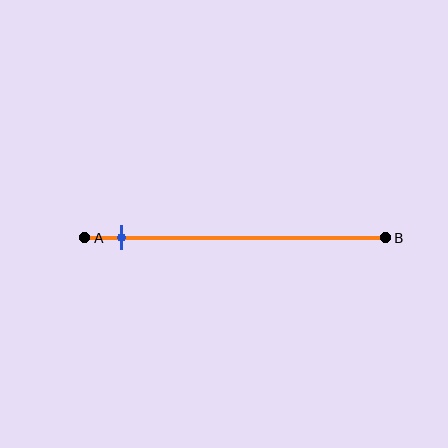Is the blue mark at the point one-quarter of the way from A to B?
No, the mark is at about 10% from A, not at the 25% one-quarter point.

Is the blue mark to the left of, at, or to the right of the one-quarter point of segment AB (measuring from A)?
The blue mark is to the left of the one-quarter point of segment AB.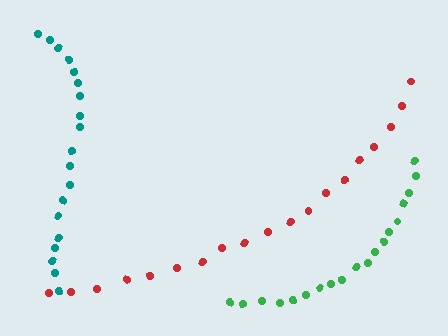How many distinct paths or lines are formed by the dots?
There are 3 distinct paths.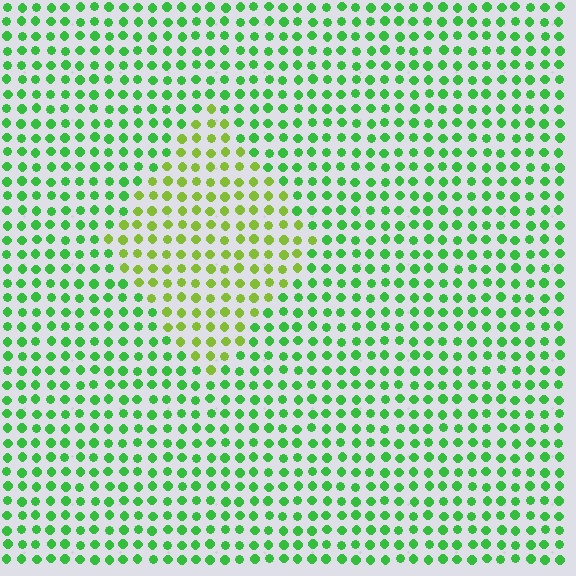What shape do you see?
I see a diamond.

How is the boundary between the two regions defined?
The boundary is defined purely by a slight shift in hue (about 38 degrees). Spacing, size, and orientation are identical on both sides.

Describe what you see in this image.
The image is filled with small green elements in a uniform arrangement. A diamond-shaped region is visible where the elements are tinted to a slightly different hue, forming a subtle color boundary.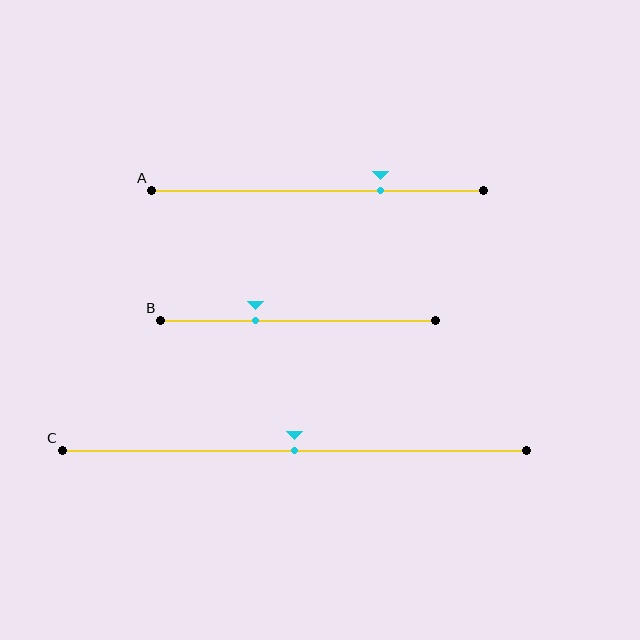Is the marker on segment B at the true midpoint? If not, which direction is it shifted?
No, the marker on segment B is shifted to the left by about 15% of the segment length.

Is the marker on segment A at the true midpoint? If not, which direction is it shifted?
No, the marker on segment A is shifted to the right by about 19% of the segment length.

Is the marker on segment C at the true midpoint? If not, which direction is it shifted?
Yes, the marker on segment C is at the true midpoint.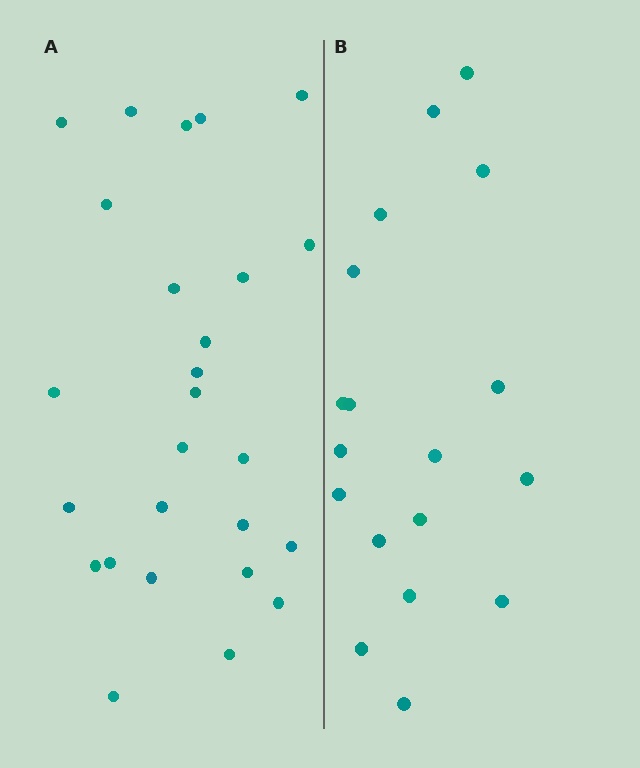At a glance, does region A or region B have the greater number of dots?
Region A (the left region) has more dots.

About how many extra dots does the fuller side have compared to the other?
Region A has roughly 8 or so more dots than region B.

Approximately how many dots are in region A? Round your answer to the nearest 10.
About 30 dots. (The exact count is 26, which rounds to 30.)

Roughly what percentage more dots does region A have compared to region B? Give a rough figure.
About 45% more.